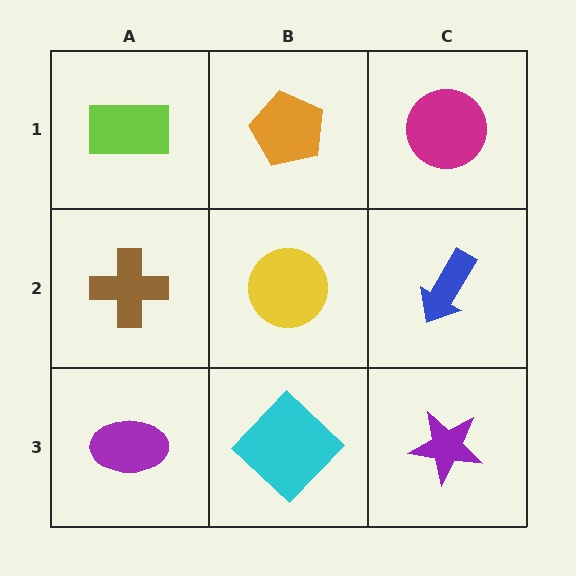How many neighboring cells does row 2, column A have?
3.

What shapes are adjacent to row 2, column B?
An orange pentagon (row 1, column B), a cyan diamond (row 3, column B), a brown cross (row 2, column A), a blue arrow (row 2, column C).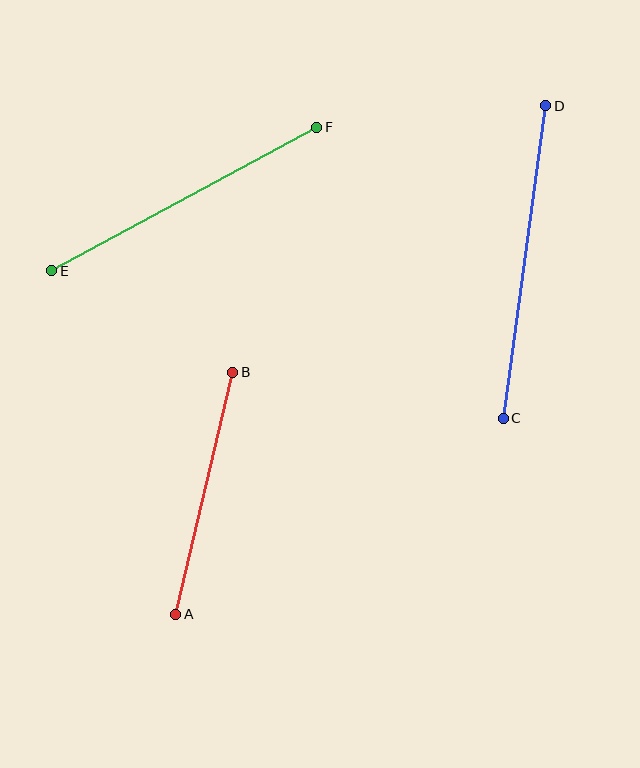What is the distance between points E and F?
The distance is approximately 301 pixels.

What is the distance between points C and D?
The distance is approximately 316 pixels.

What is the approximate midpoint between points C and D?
The midpoint is at approximately (525, 262) pixels.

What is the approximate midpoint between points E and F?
The midpoint is at approximately (184, 199) pixels.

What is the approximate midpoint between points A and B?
The midpoint is at approximately (204, 493) pixels.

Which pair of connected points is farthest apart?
Points C and D are farthest apart.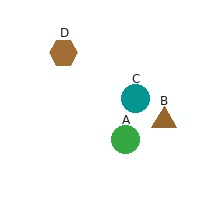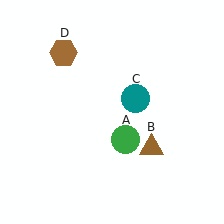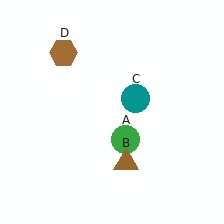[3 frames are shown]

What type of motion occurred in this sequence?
The brown triangle (object B) rotated clockwise around the center of the scene.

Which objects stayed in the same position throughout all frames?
Green circle (object A) and teal circle (object C) and brown hexagon (object D) remained stationary.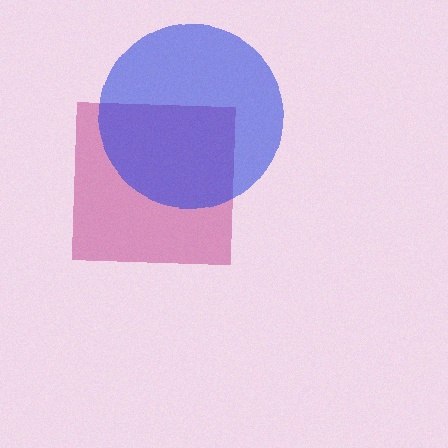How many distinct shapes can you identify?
There are 2 distinct shapes: a magenta square, a blue circle.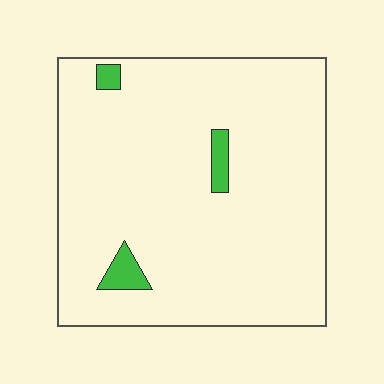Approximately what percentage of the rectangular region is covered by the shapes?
Approximately 5%.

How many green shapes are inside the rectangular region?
3.